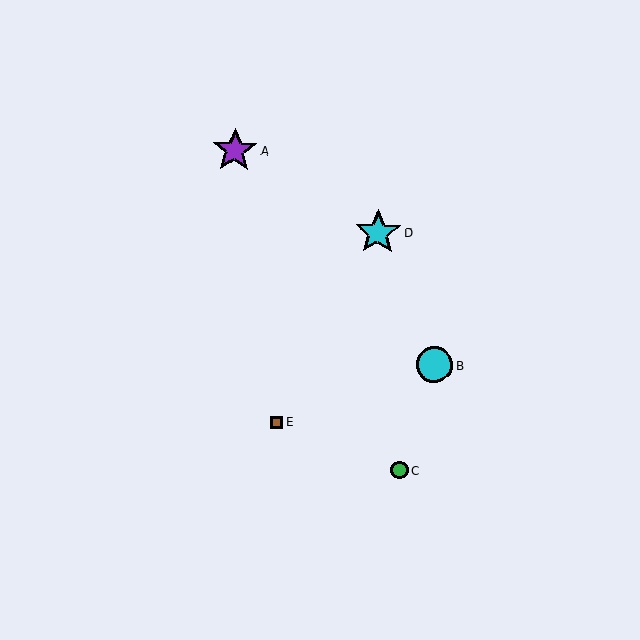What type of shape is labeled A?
Shape A is a purple star.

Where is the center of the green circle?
The center of the green circle is at (400, 470).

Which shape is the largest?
The cyan star (labeled D) is the largest.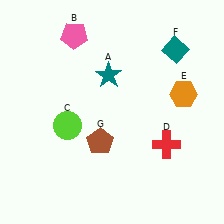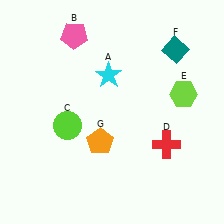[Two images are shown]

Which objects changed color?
A changed from teal to cyan. E changed from orange to lime. G changed from brown to orange.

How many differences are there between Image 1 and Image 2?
There are 3 differences between the two images.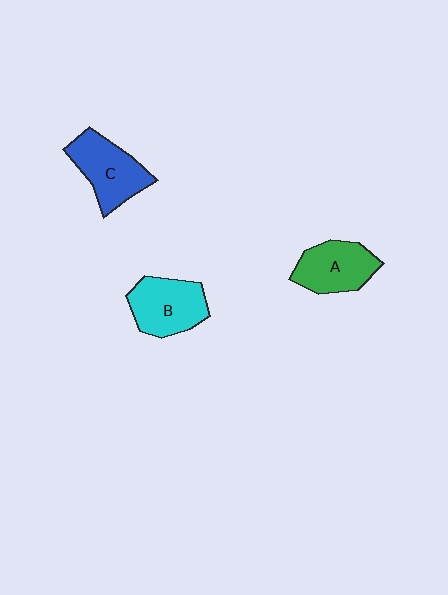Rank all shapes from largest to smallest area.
From largest to smallest: C (blue), B (cyan), A (green).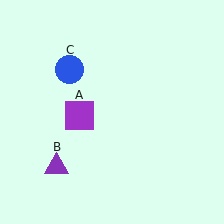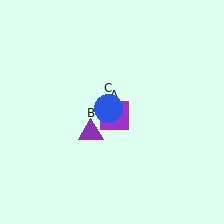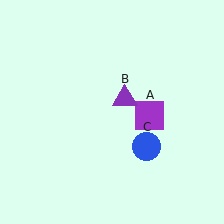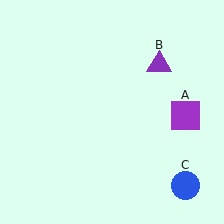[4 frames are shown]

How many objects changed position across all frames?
3 objects changed position: purple square (object A), purple triangle (object B), blue circle (object C).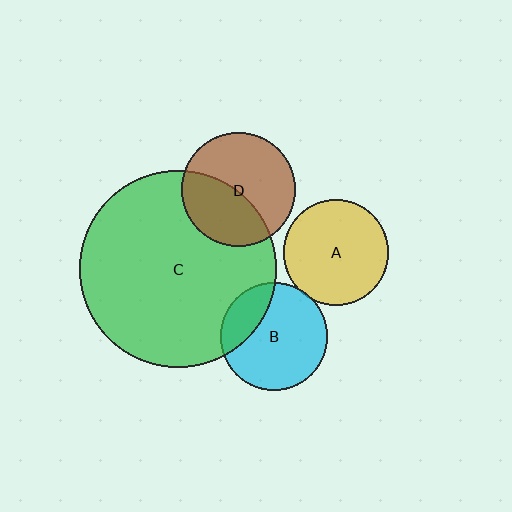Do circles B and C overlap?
Yes.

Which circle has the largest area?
Circle C (green).